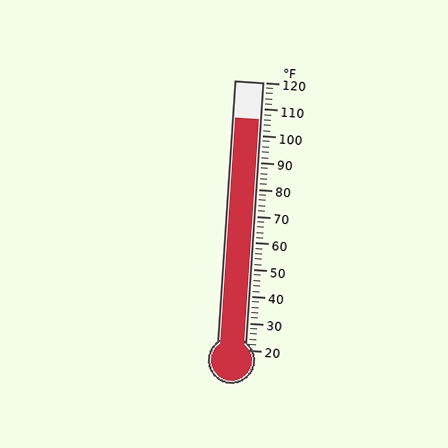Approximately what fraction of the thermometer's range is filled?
The thermometer is filled to approximately 85% of its range.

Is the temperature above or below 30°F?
The temperature is above 30°F.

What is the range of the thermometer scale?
The thermometer scale ranges from 20°F to 120°F.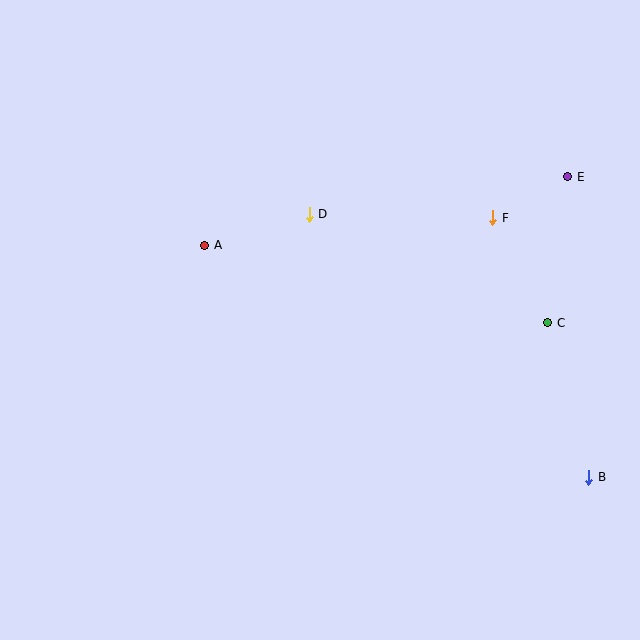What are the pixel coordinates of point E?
Point E is at (568, 177).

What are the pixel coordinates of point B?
Point B is at (589, 477).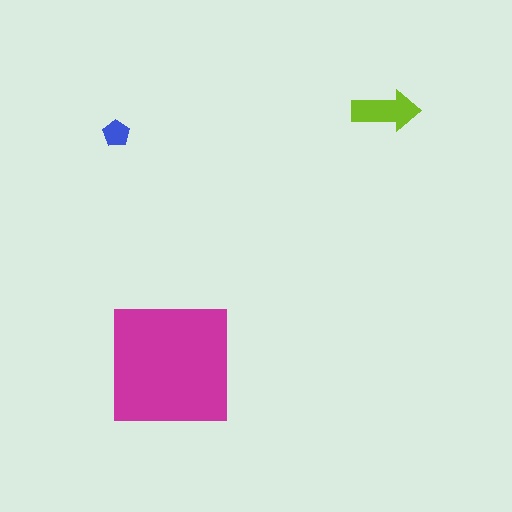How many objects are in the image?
There are 3 objects in the image.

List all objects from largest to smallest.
The magenta square, the lime arrow, the blue pentagon.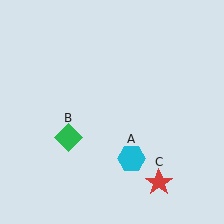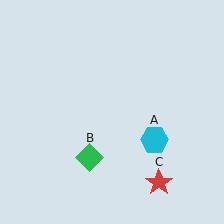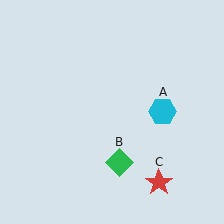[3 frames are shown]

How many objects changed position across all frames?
2 objects changed position: cyan hexagon (object A), green diamond (object B).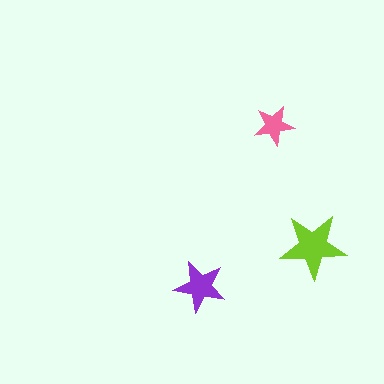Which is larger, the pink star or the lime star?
The lime one.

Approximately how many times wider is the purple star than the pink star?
About 1.5 times wider.